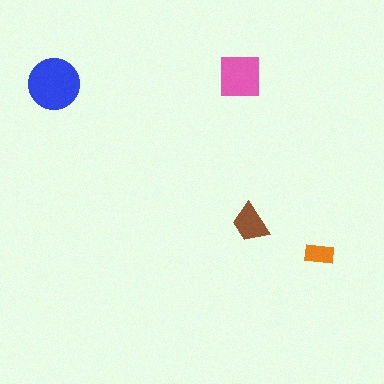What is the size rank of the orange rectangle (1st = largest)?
4th.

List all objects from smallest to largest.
The orange rectangle, the brown trapezoid, the pink square, the blue circle.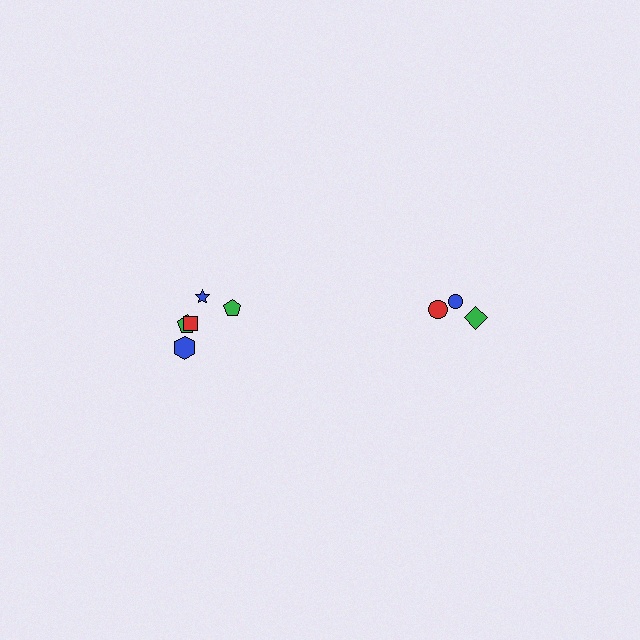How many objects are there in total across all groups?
There are 8 objects.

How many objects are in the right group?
There are 3 objects.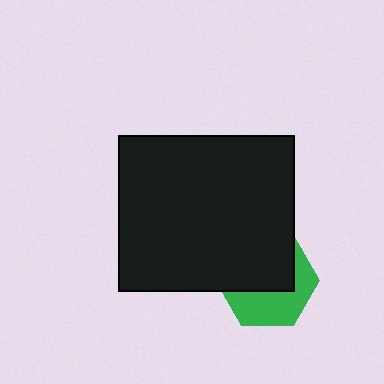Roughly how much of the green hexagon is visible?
About half of it is visible (roughly 45%).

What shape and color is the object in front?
The object in front is a black rectangle.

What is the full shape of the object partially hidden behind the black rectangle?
The partially hidden object is a green hexagon.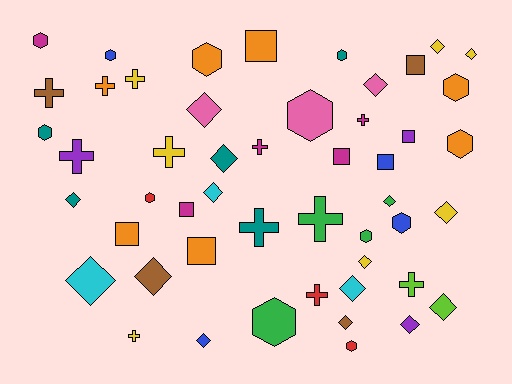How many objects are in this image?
There are 50 objects.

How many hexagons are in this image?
There are 13 hexagons.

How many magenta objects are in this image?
There are 5 magenta objects.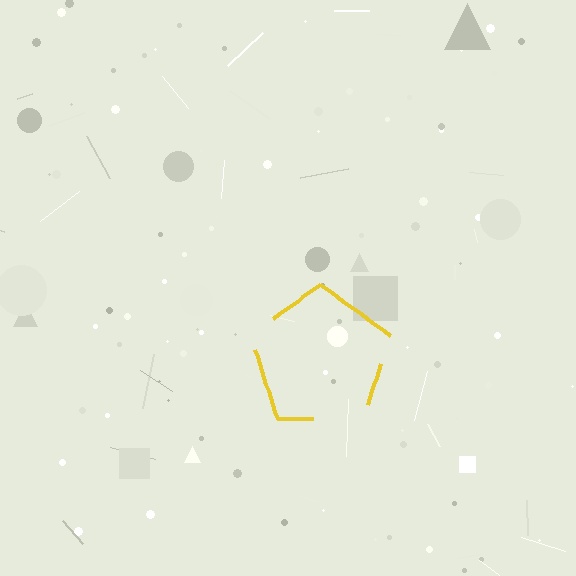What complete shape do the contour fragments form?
The contour fragments form a pentagon.